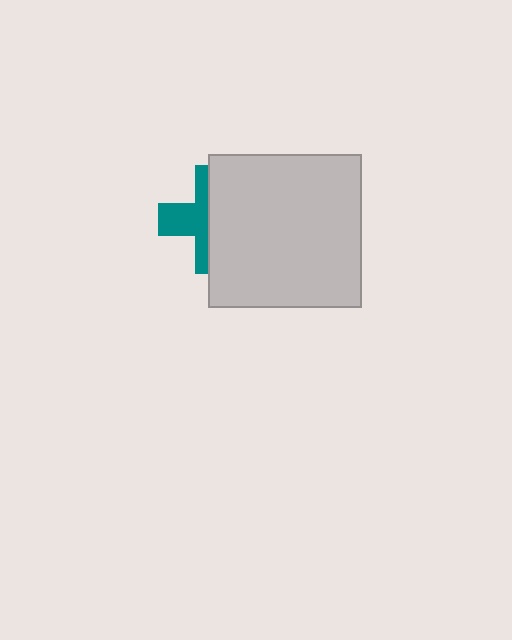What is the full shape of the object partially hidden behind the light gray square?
The partially hidden object is a teal cross.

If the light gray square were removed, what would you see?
You would see the complete teal cross.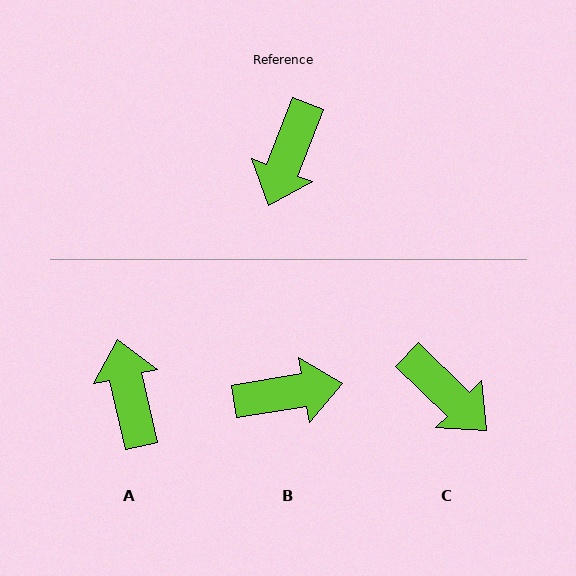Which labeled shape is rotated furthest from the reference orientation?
A, about 146 degrees away.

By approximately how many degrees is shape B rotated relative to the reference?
Approximately 120 degrees counter-clockwise.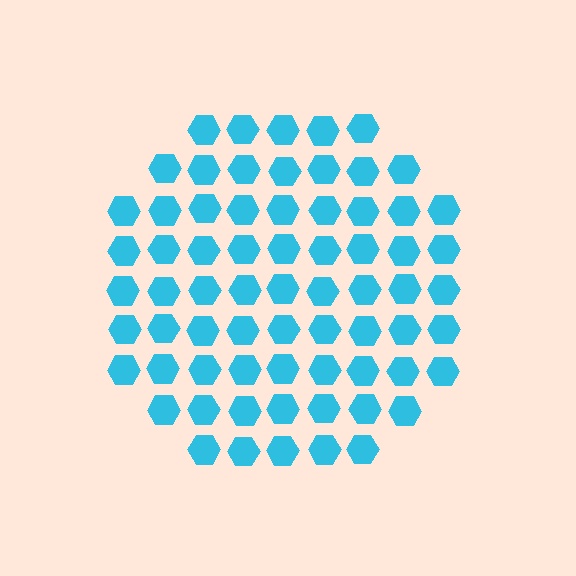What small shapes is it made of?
It is made of small hexagons.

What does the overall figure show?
The overall figure shows a circle.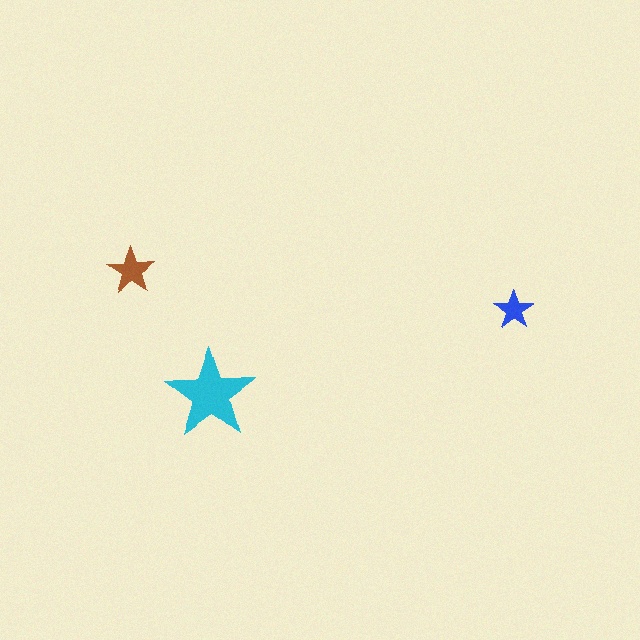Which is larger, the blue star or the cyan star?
The cyan one.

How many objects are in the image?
There are 3 objects in the image.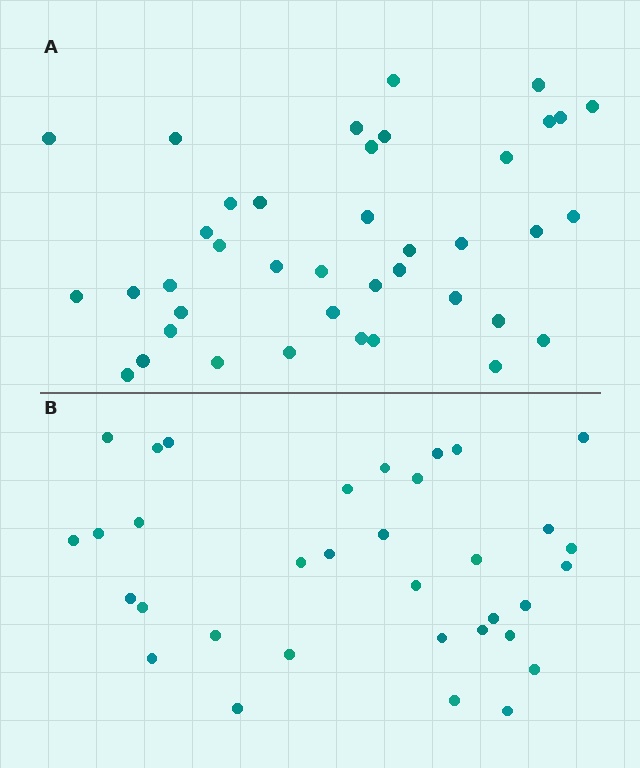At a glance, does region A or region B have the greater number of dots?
Region A (the top region) has more dots.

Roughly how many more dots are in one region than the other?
Region A has about 6 more dots than region B.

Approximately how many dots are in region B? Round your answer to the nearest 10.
About 30 dots. (The exact count is 34, which rounds to 30.)